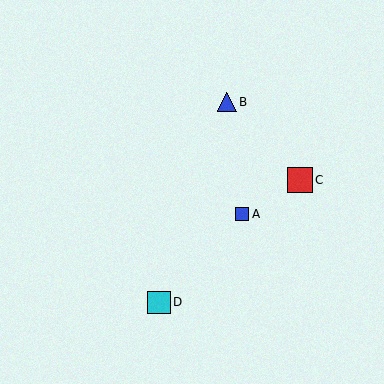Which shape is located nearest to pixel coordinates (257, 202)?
The blue square (labeled A) at (242, 214) is nearest to that location.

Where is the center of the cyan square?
The center of the cyan square is at (159, 302).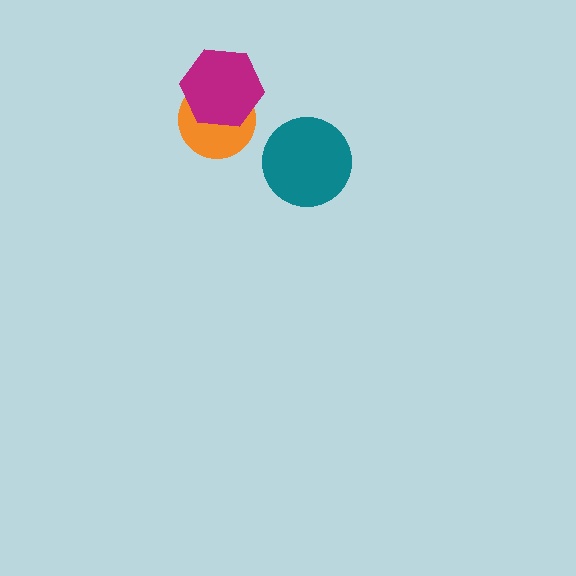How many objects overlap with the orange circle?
1 object overlaps with the orange circle.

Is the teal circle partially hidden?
No, no other shape covers it.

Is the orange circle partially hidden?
Yes, it is partially covered by another shape.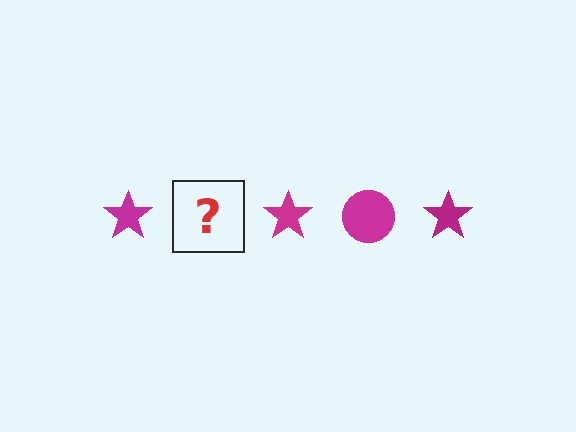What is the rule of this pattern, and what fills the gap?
The rule is that the pattern cycles through star, circle shapes in magenta. The gap should be filled with a magenta circle.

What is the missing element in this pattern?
The missing element is a magenta circle.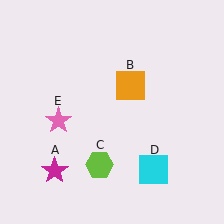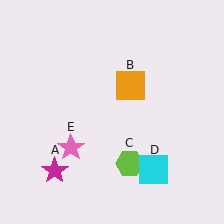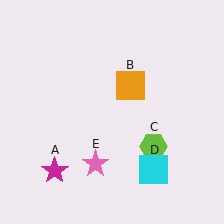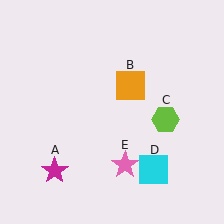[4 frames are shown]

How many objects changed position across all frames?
2 objects changed position: lime hexagon (object C), pink star (object E).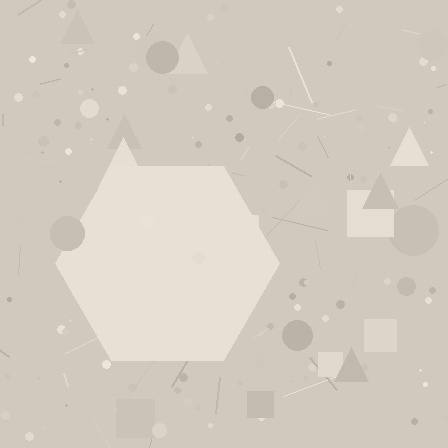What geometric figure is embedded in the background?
A hexagon is embedded in the background.